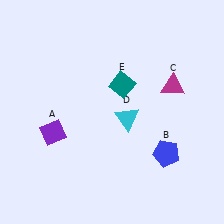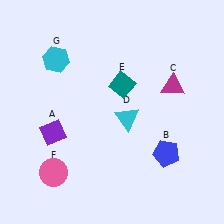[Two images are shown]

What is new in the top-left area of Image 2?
A cyan hexagon (G) was added in the top-left area of Image 2.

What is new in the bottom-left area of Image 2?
A pink circle (F) was added in the bottom-left area of Image 2.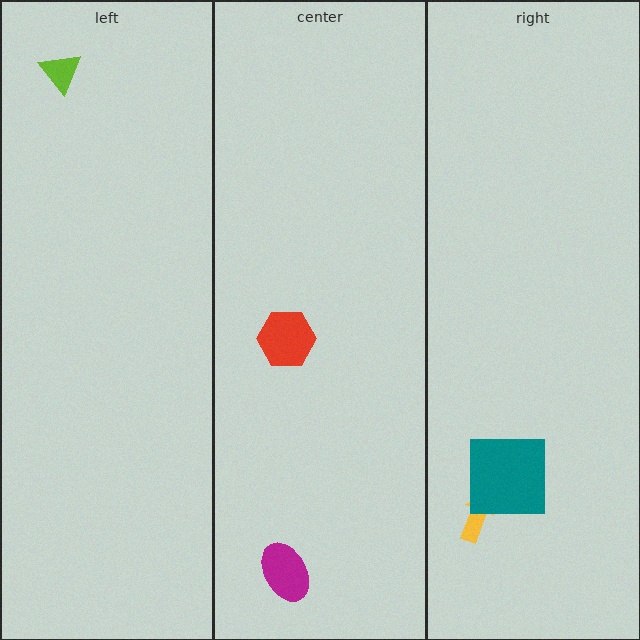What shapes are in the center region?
The magenta ellipse, the red hexagon.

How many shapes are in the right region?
2.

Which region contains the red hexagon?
The center region.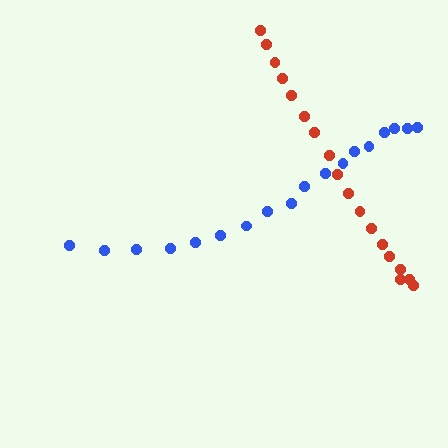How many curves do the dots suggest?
There are 2 distinct paths.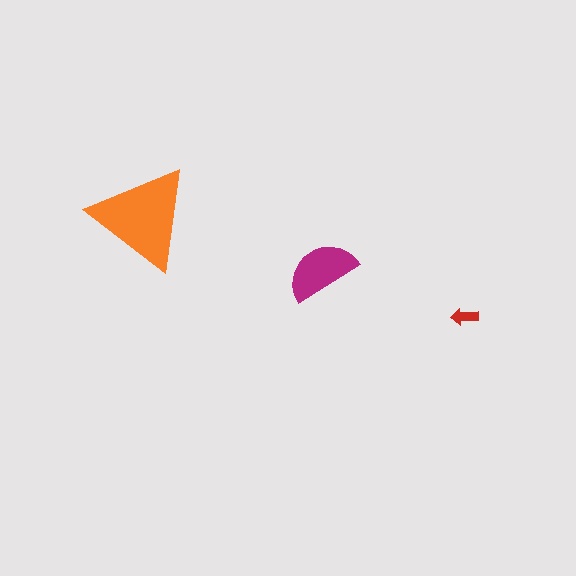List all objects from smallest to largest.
The red arrow, the magenta semicircle, the orange triangle.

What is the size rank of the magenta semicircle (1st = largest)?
2nd.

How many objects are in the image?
There are 3 objects in the image.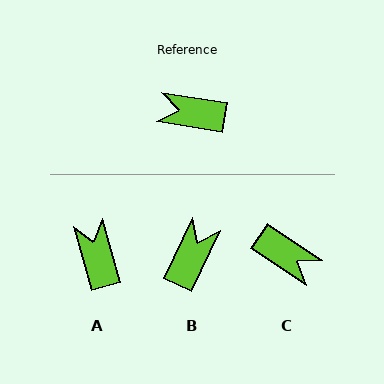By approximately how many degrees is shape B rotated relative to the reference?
Approximately 106 degrees clockwise.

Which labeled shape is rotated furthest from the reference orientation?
C, about 155 degrees away.